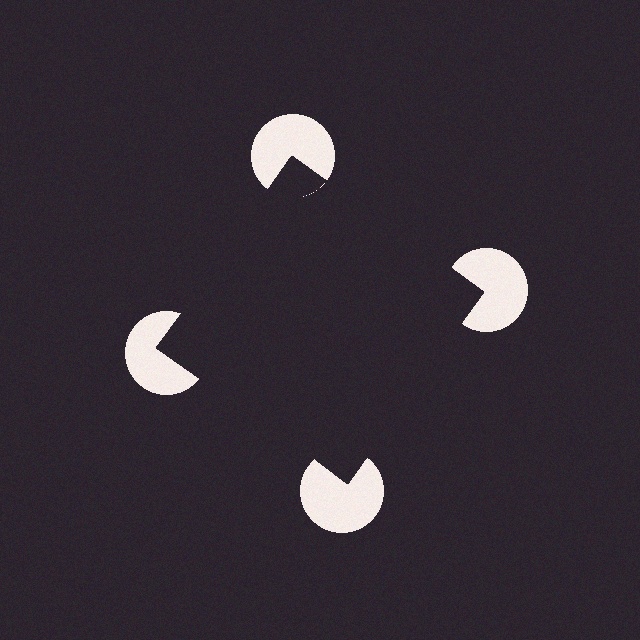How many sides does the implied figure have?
4 sides.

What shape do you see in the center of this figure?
An illusory square — its edges are inferred from the aligned wedge cuts in the pac-man discs, not physically drawn.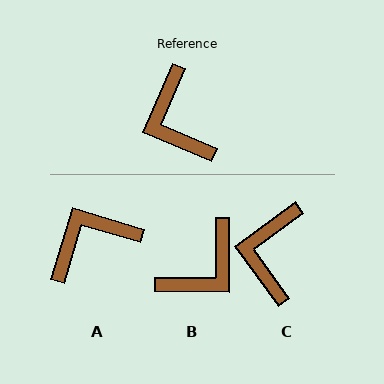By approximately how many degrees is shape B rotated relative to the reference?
Approximately 113 degrees counter-clockwise.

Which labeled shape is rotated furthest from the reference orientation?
B, about 113 degrees away.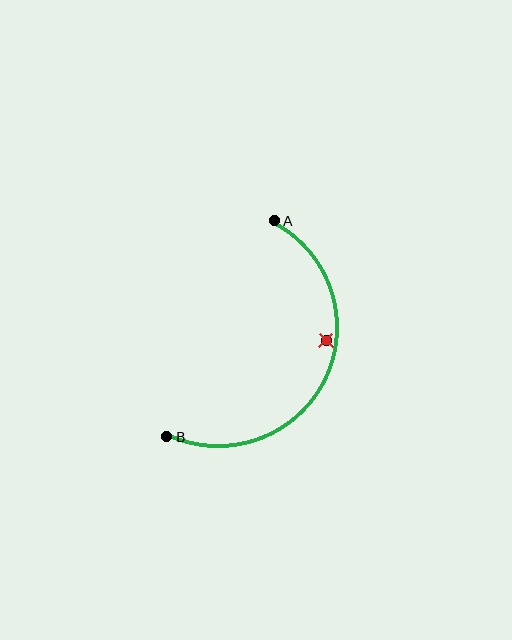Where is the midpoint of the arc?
The arc midpoint is the point on the curve farthest from the straight line joining A and B. It sits to the right of that line.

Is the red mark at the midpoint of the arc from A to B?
No — the red mark does not lie on the arc at all. It sits slightly inside the curve.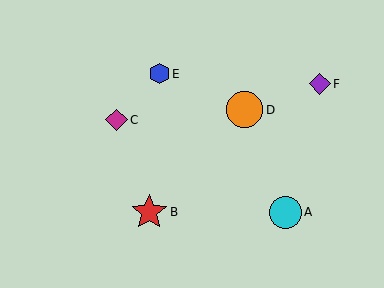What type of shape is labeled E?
Shape E is a blue hexagon.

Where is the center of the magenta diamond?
The center of the magenta diamond is at (117, 120).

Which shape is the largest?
The orange circle (labeled D) is the largest.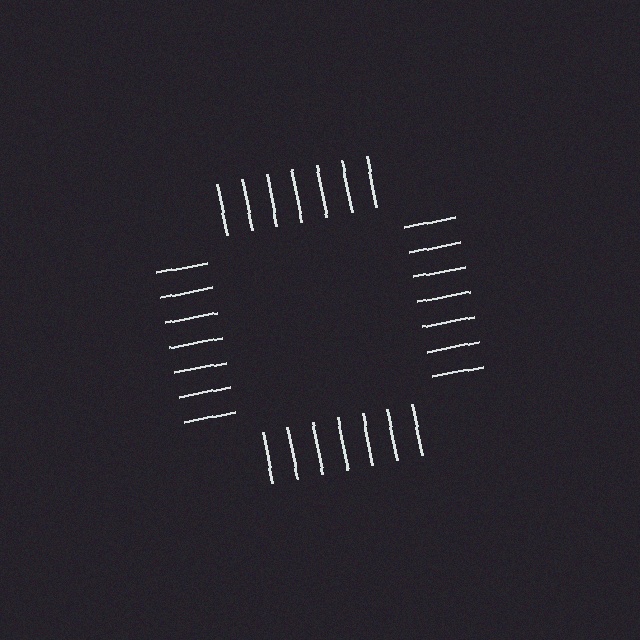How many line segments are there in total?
28 — 7 along each of the 4 edges.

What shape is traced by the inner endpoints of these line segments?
An illusory square — the line segments terminate on its edges but no continuous stroke is drawn.